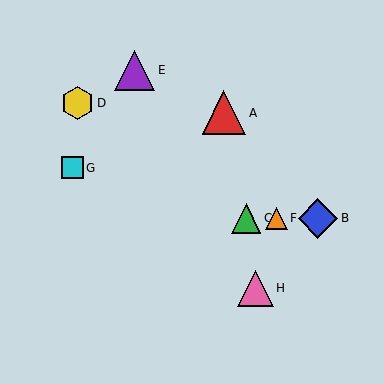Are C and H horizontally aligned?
No, C is at y≈218 and H is at y≈288.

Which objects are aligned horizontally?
Objects B, C, F are aligned horizontally.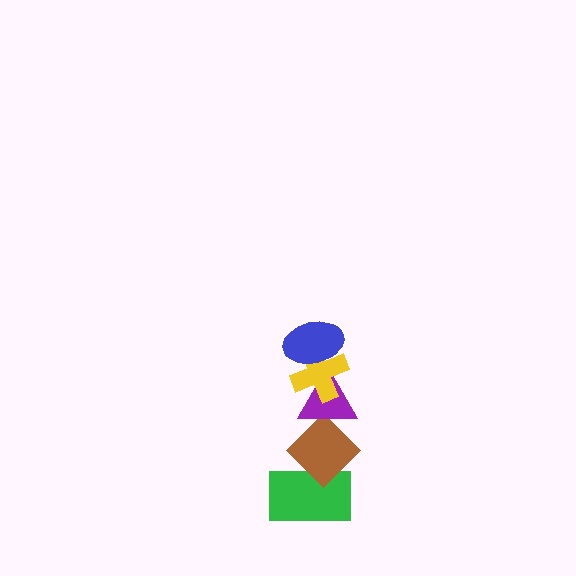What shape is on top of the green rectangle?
The brown diamond is on top of the green rectangle.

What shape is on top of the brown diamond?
The purple triangle is on top of the brown diamond.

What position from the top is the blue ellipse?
The blue ellipse is 1st from the top.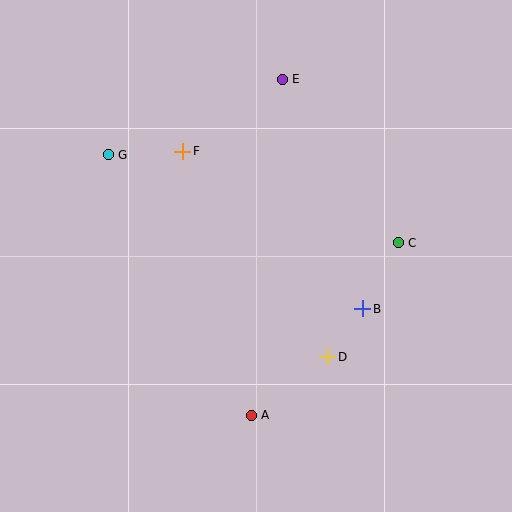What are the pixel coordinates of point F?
Point F is at (183, 151).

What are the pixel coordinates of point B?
Point B is at (363, 309).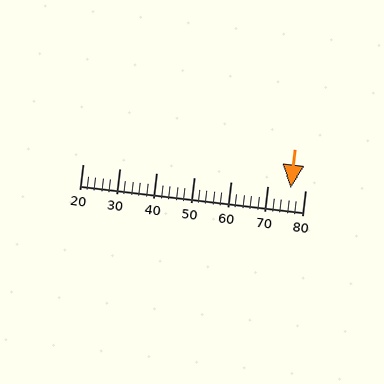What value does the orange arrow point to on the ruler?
The orange arrow points to approximately 76.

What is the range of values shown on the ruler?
The ruler shows values from 20 to 80.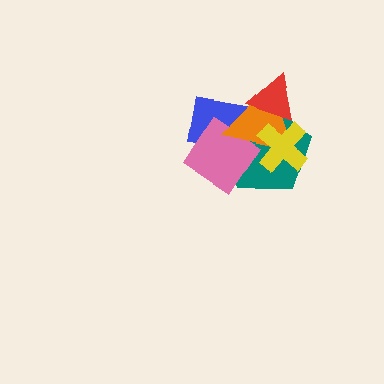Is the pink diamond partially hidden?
Yes, it is partially covered by another shape.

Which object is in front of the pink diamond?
The orange triangle is in front of the pink diamond.